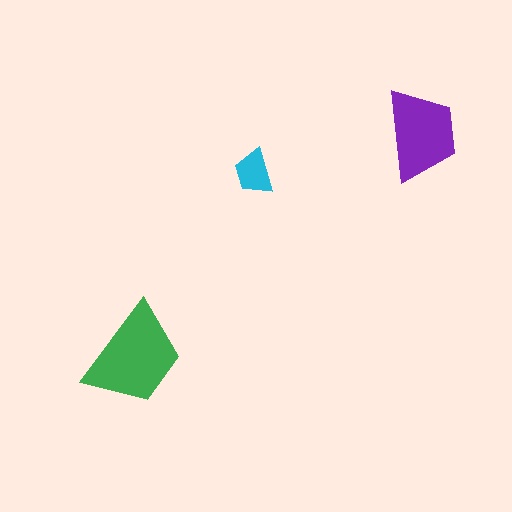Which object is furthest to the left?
The green trapezoid is leftmost.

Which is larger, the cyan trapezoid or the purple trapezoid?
The purple one.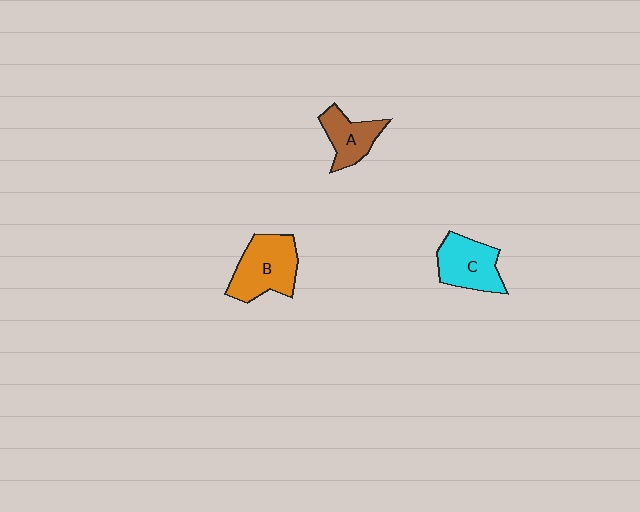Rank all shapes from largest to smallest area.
From largest to smallest: B (orange), C (cyan), A (brown).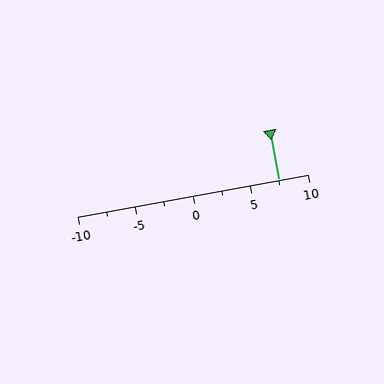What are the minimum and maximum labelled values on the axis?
The axis runs from -10 to 10.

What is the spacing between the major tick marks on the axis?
The major ticks are spaced 5 apart.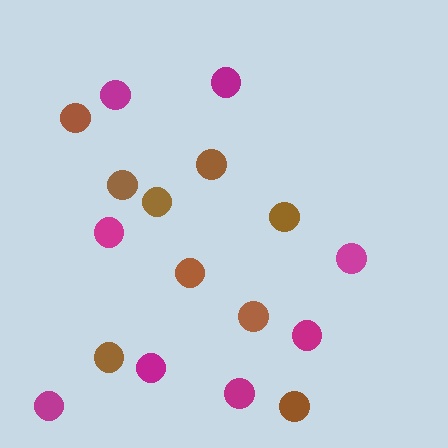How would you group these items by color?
There are 2 groups: one group of brown circles (9) and one group of magenta circles (8).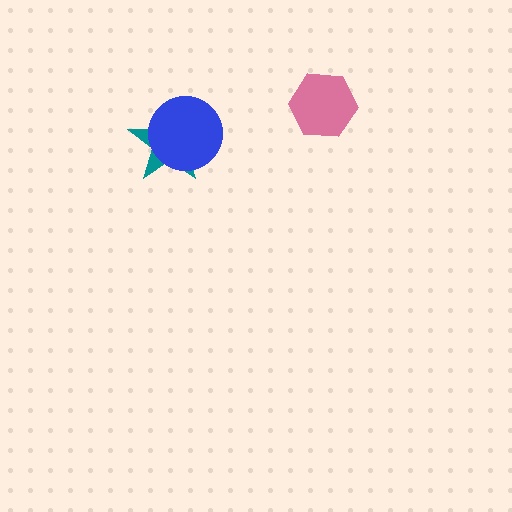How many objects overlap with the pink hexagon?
0 objects overlap with the pink hexagon.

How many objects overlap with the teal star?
1 object overlaps with the teal star.